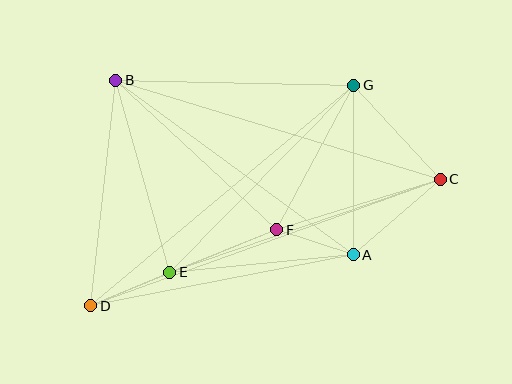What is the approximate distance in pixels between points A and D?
The distance between A and D is approximately 268 pixels.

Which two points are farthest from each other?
Points C and D are farthest from each other.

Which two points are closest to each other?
Points A and F are closest to each other.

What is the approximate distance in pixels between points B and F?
The distance between B and F is approximately 220 pixels.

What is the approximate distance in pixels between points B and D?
The distance between B and D is approximately 227 pixels.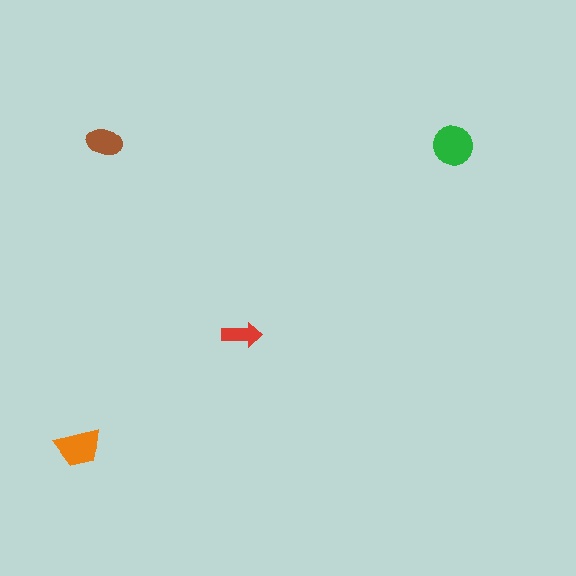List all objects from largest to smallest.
The green circle, the orange trapezoid, the brown ellipse, the red arrow.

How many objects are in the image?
There are 4 objects in the image.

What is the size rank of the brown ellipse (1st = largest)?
3rd.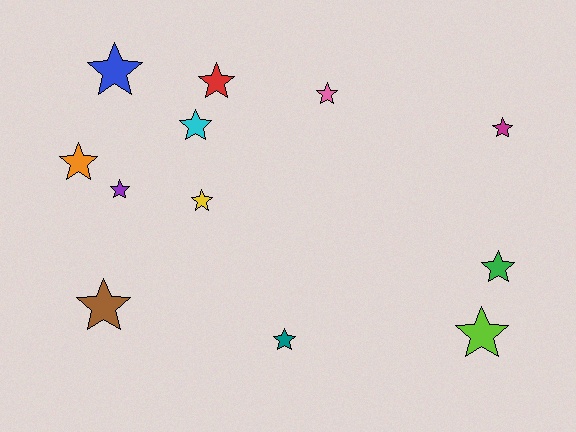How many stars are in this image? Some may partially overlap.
There are 12 stars.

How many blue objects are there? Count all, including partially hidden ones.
There is 1 blue object.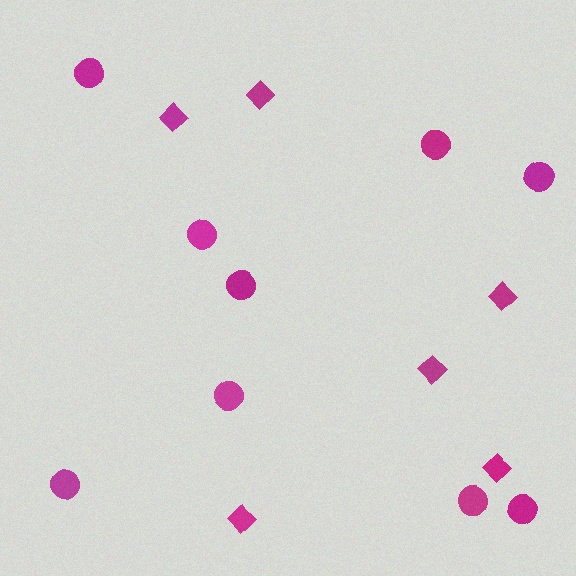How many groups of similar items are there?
There are 2 groups: one group of diamonds (6) and one group of circles (9).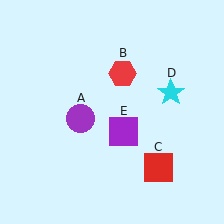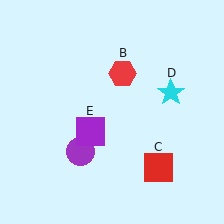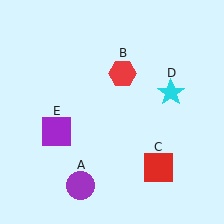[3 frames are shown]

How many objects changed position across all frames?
2 objects changed position: purple circle (object A), purple square (object E).